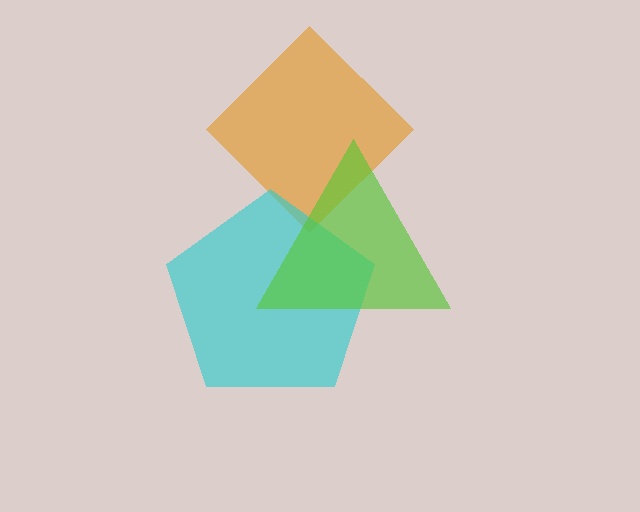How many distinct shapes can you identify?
There are 3 distinct shapes: an orange diamond, a cyan pentagon, a lime triangle.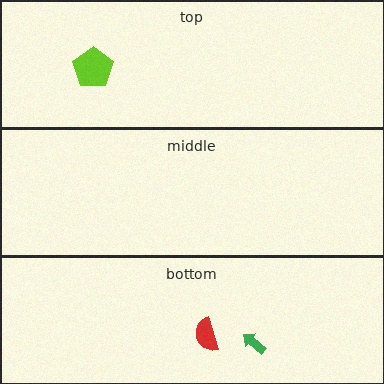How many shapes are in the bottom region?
2.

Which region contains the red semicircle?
The bottom region.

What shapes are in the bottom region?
The red semicircle, the green arrow.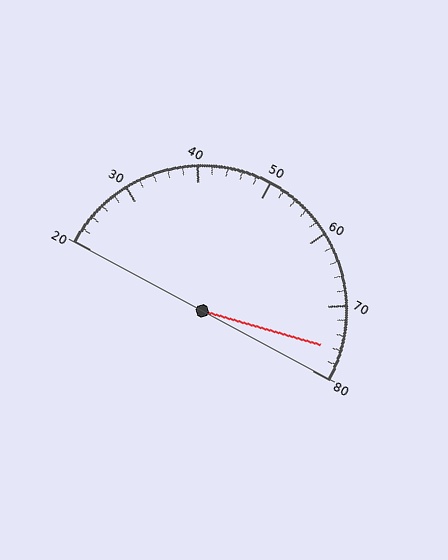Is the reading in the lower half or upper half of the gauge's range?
The reading is in the upper half of the range (20 to 80).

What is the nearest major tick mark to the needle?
The nearest major tick mark is 80.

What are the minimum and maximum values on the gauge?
The gauge ranges from 20 to 80.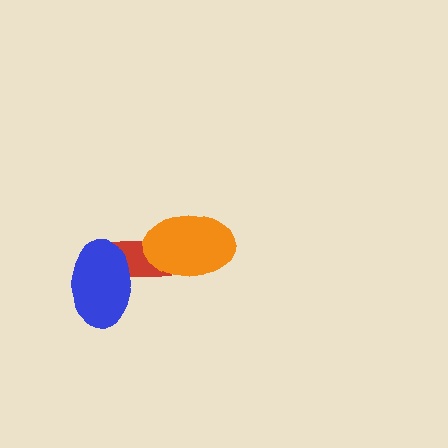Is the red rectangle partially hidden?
Yes, it is partially covered by another shape.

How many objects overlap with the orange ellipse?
1 object overlaps with the orange ellipse.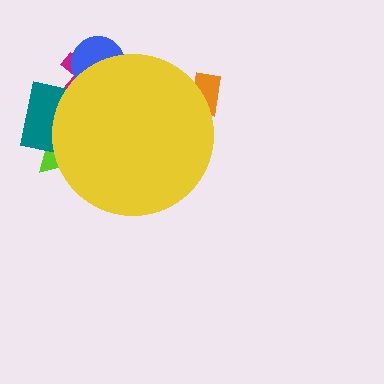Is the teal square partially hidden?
Yes, the teal square is partially hidden behind the yellow circle.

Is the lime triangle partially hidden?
Yes, the lime triangle is partially hidden behind the yellow circle.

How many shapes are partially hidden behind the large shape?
6 shapes are partially hidden.